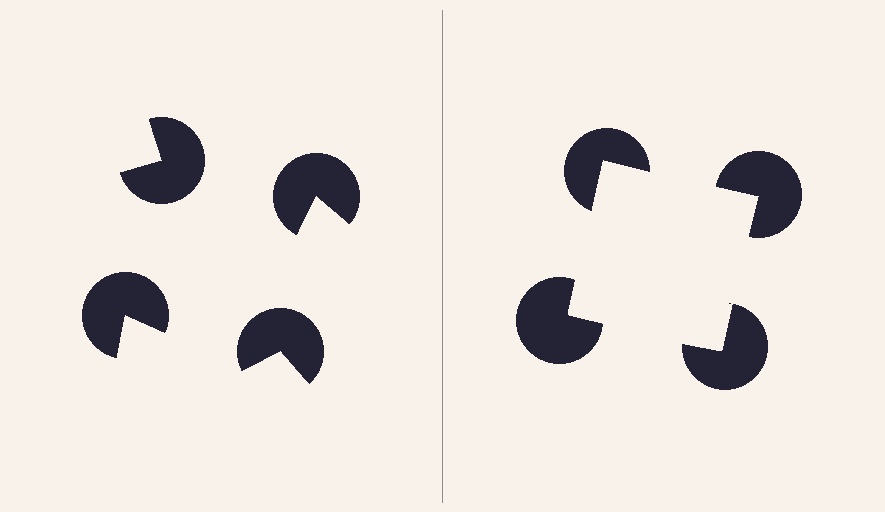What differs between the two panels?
The pac-man discs are positioned identically on both sides; only the wedge orientations differ. On the right they align to a square; on the left they are misaligned.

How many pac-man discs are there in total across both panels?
8 — 4 on each side.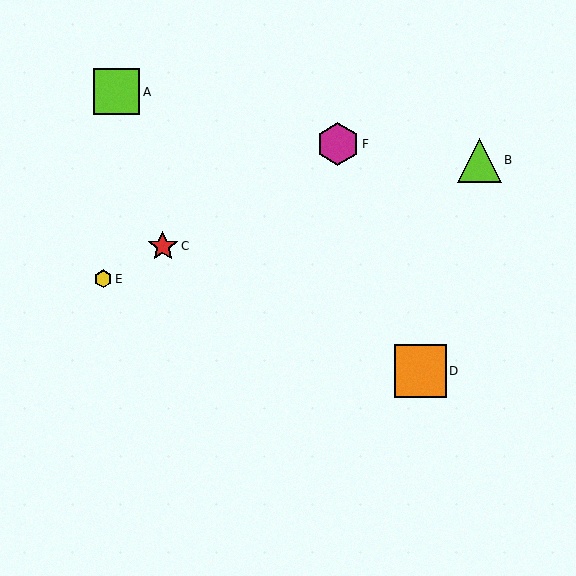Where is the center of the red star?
The center of the red star is at (163, 246).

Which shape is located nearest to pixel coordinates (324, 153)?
The magenta hexagon (labeled F) at (338, 144) is nearest to that location.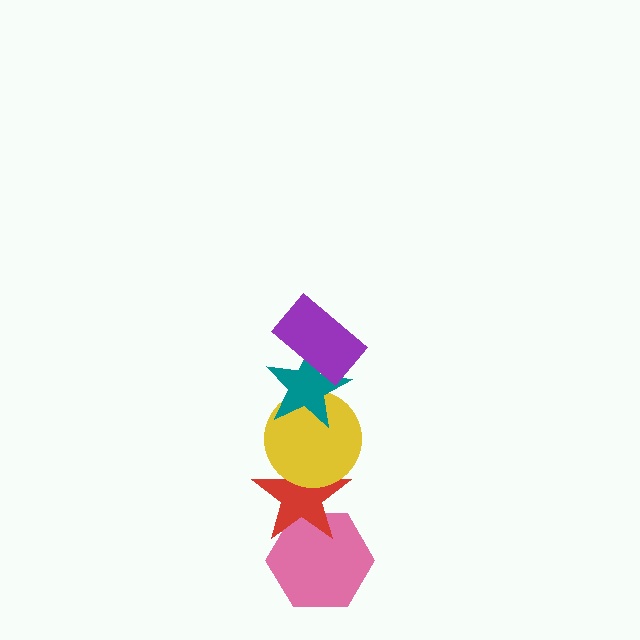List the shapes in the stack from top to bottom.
From top to bottom: the purple rectangle, the teal star, the yellow circle, the red star, the pink hexagon.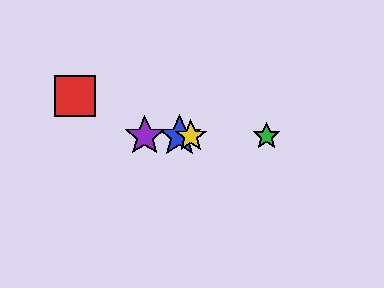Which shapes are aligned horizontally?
The blue star, the green star, the yellow star, the purple star are aligned horizontally.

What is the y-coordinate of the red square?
The red square is at y≈96.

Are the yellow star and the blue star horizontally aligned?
Yes, both are at y≈136.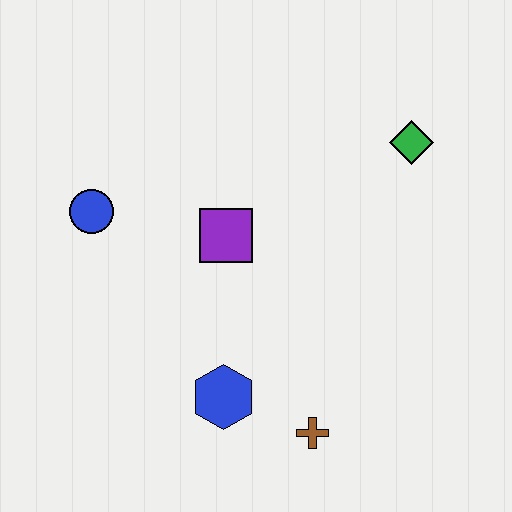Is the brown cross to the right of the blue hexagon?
Yes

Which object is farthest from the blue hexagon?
The green diamond is farthest from the blue hexagon.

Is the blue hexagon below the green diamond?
Yes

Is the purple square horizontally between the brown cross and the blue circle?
Yes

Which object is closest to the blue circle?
The purple square is closest to the blue circle.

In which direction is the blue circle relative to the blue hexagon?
The blue circle is above the blue hexagon.